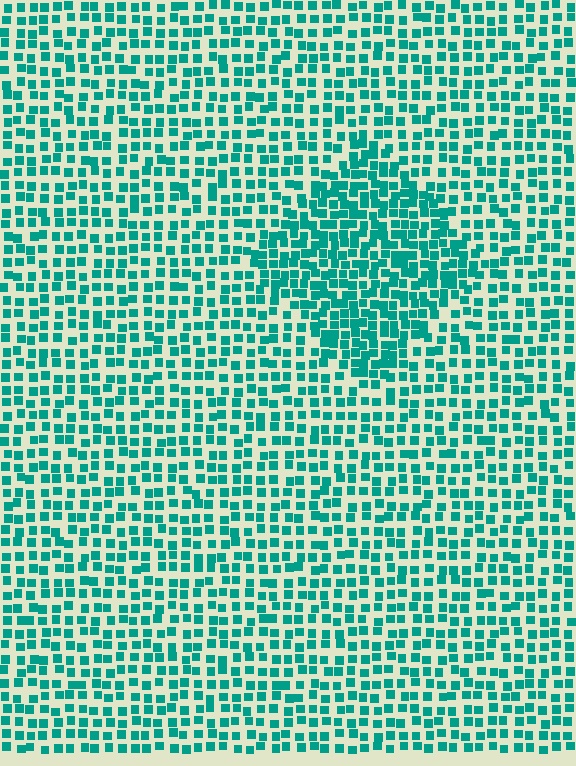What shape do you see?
I see a diamond.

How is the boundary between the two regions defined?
The boundary is defined by a change in element density (approximately 1.6x ratio). All elements are the same color, size, and shape.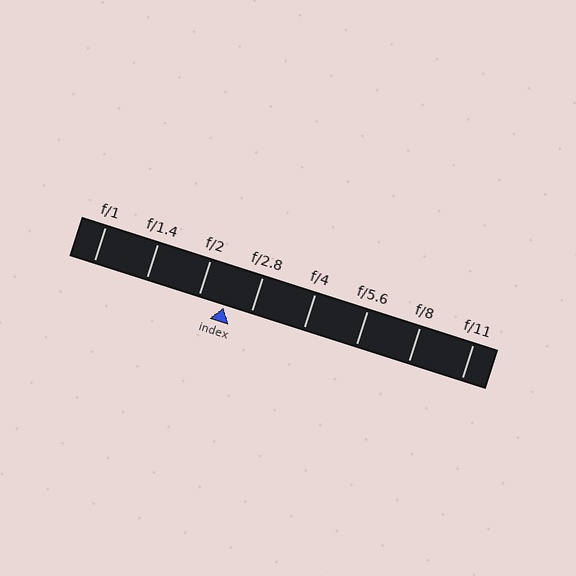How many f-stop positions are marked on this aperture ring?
There are 8 f-stop positions marked.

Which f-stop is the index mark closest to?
The index mark is closest to f/2.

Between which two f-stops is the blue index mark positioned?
The index mark is between f/2 and f/2.8.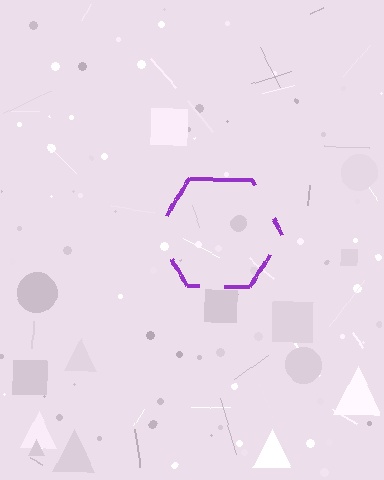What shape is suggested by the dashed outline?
The dashed outline suggests a hexagon.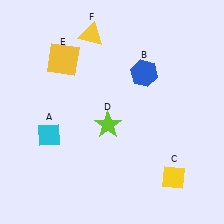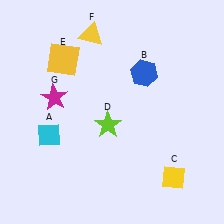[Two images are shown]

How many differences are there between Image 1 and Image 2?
There is 1 difference between the two images.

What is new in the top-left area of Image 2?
A magenta star (G) was added in the top-left area of Image 2.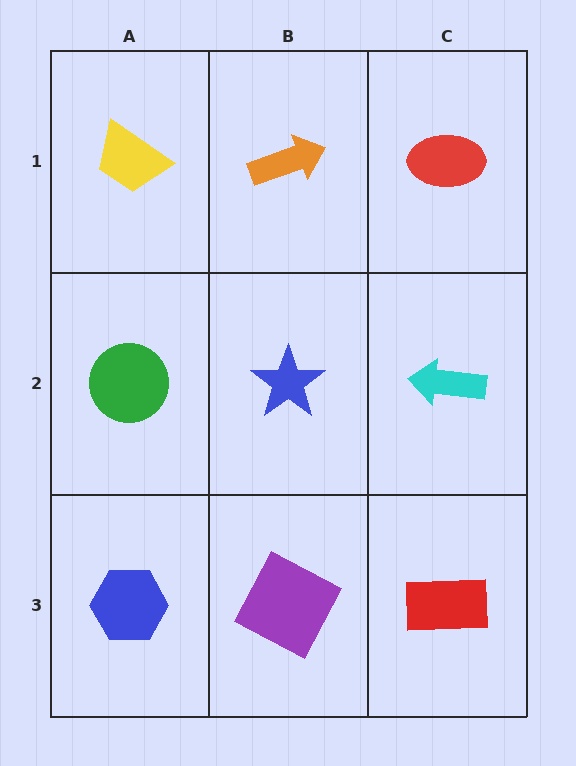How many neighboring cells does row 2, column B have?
4.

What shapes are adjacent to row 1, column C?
A cyan arrow (row 2, column C), an orange arrow (row 1, column B).